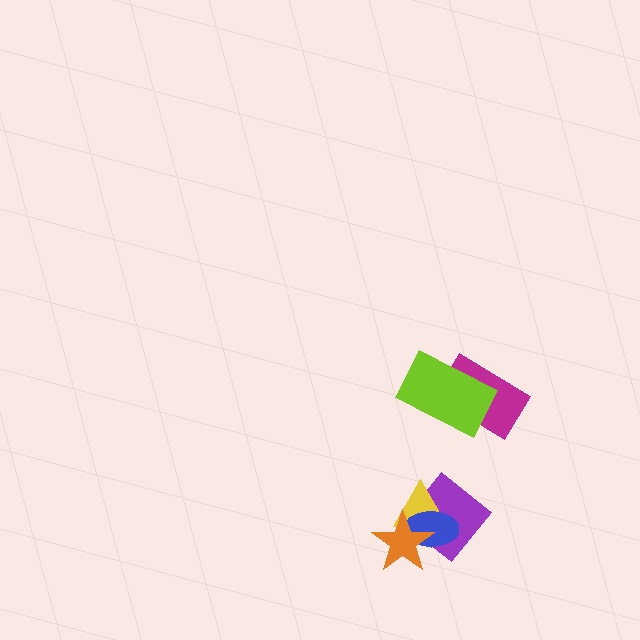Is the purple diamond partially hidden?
Yes, it is partially covered by another shape.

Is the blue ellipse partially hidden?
Yes, it is partially covered by another shape.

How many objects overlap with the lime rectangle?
1 object overlaps with the lime rectangle.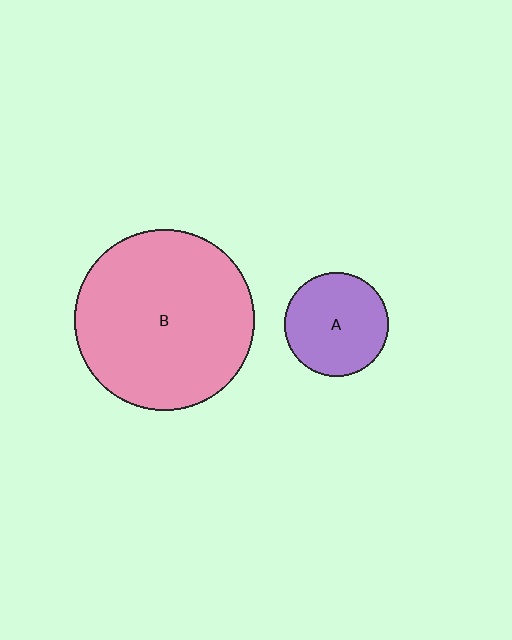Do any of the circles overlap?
No, none of the circles overlap.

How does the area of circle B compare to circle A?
Approximately 3.0 times.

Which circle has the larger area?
Circle B (pink).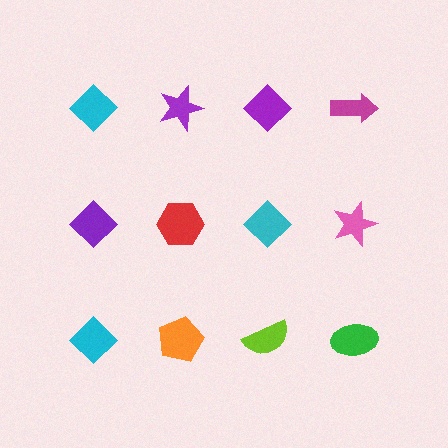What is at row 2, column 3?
A cyan diamond.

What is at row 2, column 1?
A purple diamond.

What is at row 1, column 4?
A magenta arrow.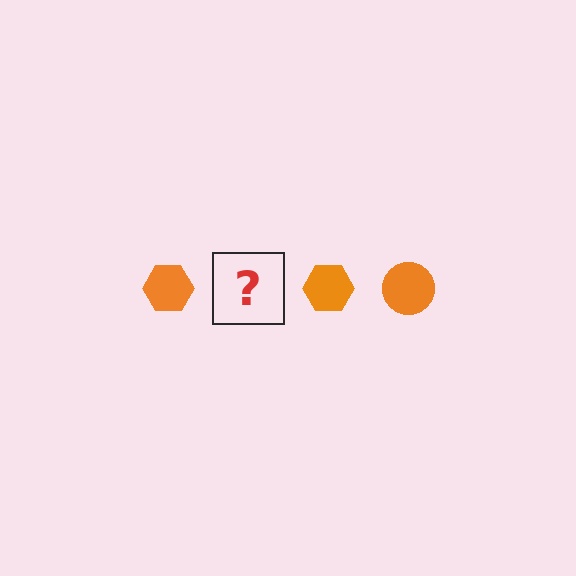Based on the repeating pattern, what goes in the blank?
The blank should be an orange circle.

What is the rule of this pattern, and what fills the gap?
The rule is that the pattern cycles through hexagon, circle shapes in orange. The gap should be filled with an orange circle.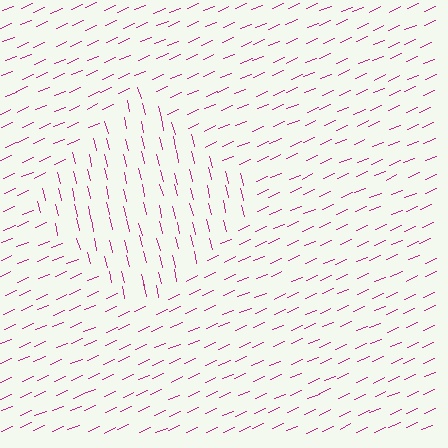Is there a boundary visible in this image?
Yes, there is a texture boundary formed by a change in line orientation.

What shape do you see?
I see a diamond.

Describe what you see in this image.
The image is filled with small magenta line segments. A diamond region in the image has lines oriented differently from the surrounding lines, creating a visible texture boundary.